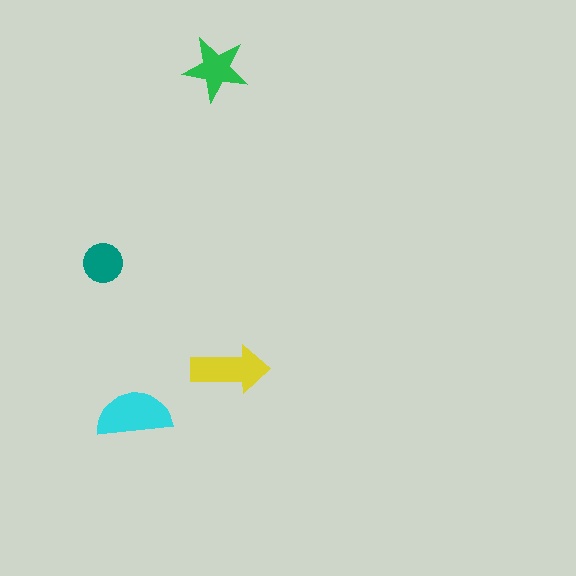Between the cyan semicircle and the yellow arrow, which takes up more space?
The cyan semicircle.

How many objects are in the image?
There are 4 objects in the image.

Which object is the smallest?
The teal circle.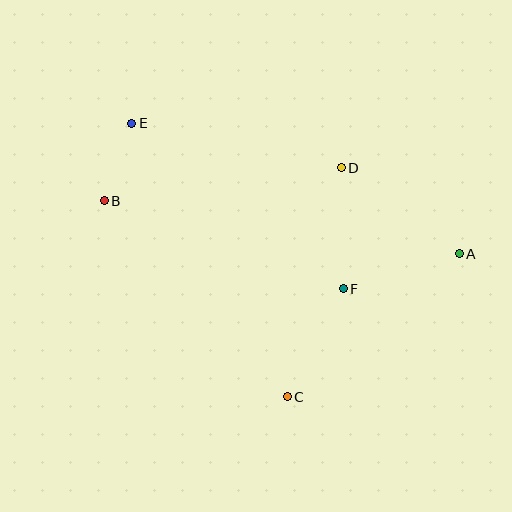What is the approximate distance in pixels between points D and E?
The distance between D and E is approximately 214 pixels.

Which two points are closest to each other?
Points B and E are closest to each other.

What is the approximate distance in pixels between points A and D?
The distance between A and D is approximately 146 pixels.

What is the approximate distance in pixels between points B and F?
The distance between B and F is approximately 255 pixels.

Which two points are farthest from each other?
Points A and B are farthest from each other.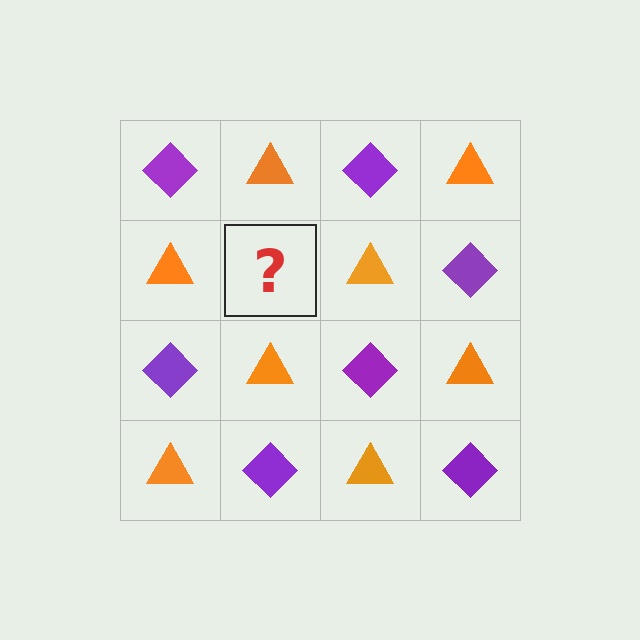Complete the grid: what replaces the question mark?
The question mark should be replaced with a purple diamond.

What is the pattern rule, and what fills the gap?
The rule is that it alternates purple diamond and orange triangle in a checkerboard pattern. The gap should be filled with a purple diamond.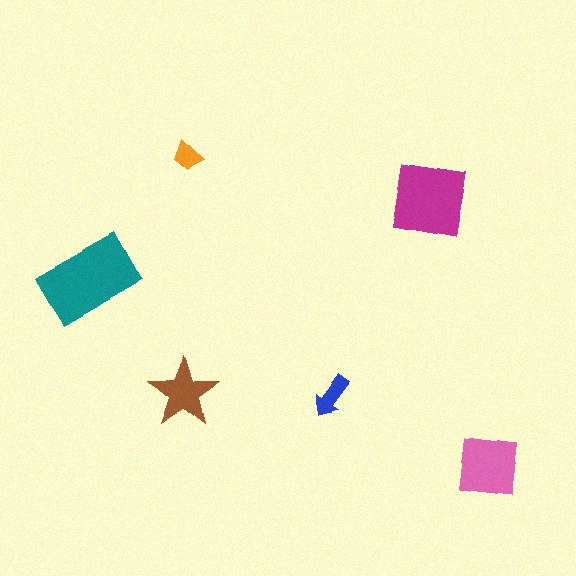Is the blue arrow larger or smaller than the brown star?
Smaller.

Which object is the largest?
The teal rectangle.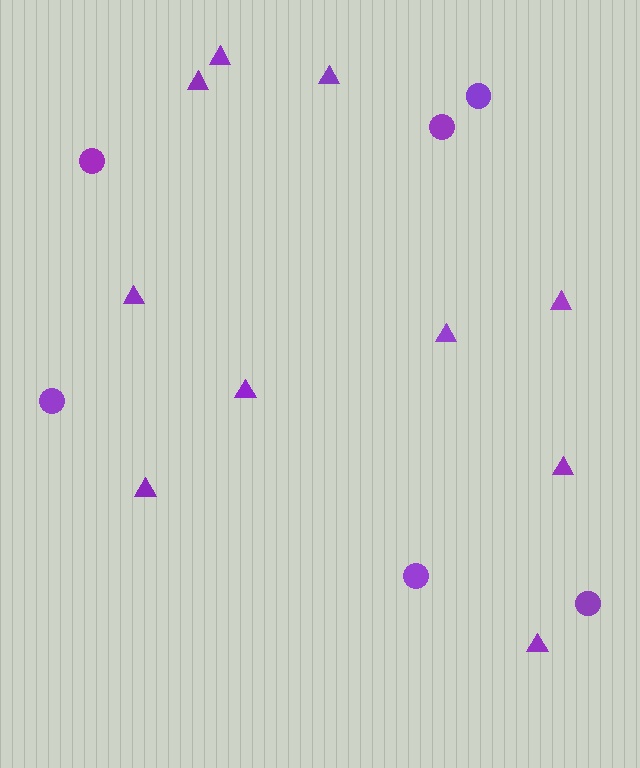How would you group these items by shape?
There are 2 groups: one group of triangles (10) and one group of circles (6).